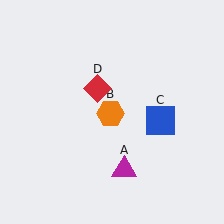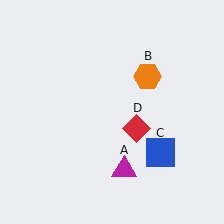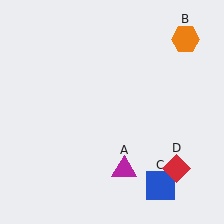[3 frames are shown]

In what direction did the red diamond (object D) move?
The red diamond (object D) moved down and to the right.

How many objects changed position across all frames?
3 objects changed position: orange hexagon (object B), blue square (object C), red diamond (object D).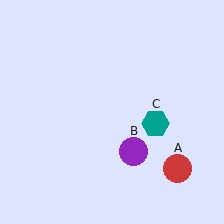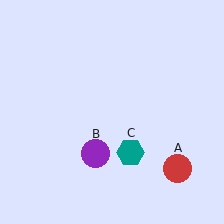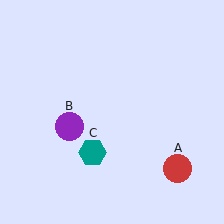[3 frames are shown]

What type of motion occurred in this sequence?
The purple circle (object B), teal hexagon (object C) rotated clockwise around the center of the scene.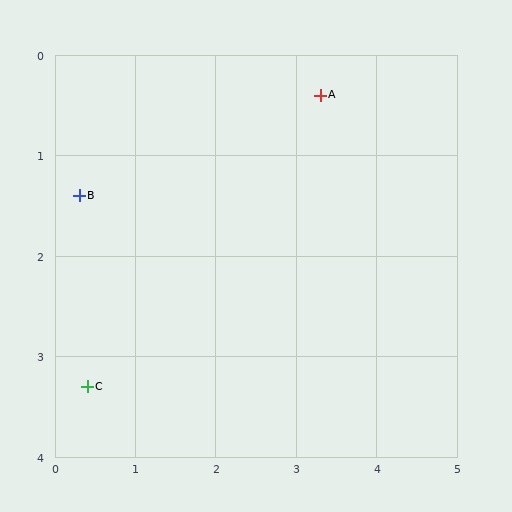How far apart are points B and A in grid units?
Points B and A are about 3.2 grid units apart.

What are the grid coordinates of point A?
Point A is at approximately (3.3, 0.4).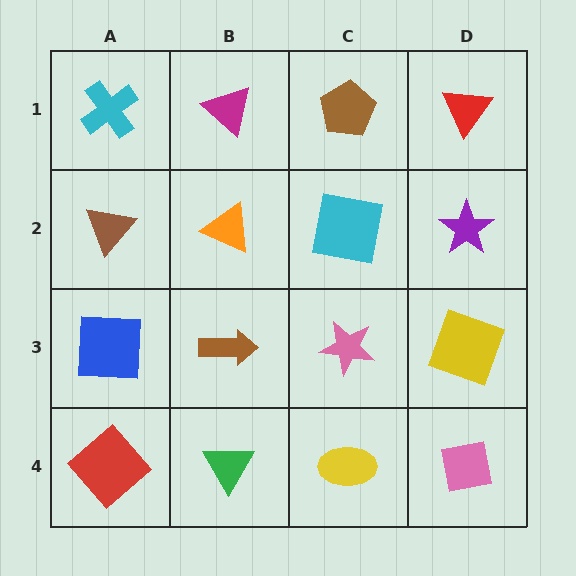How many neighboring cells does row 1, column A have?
2.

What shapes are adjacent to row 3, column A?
A brown triangle (row 2, column A), a red diamond (row 4, column A), a brown arrow (row 3, column B).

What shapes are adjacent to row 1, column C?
A cyan square (row 2, column C), a magenta triangle (row 1, column B), a red triangle (row 1, column D).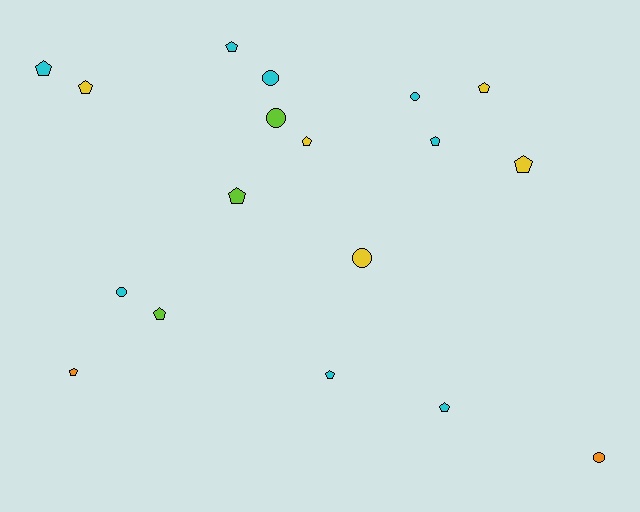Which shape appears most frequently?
Pentagon, with 12 objects.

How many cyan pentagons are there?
There are 5 cyan pentagons.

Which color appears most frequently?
Cyan, with 8 objects.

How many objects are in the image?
There are 18 objects.